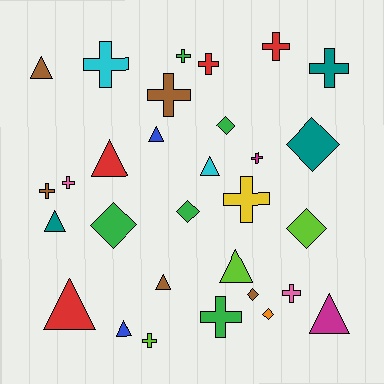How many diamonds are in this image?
There are 7 diamonds.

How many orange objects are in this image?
There is 1 orange object.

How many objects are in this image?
There are 30 objects.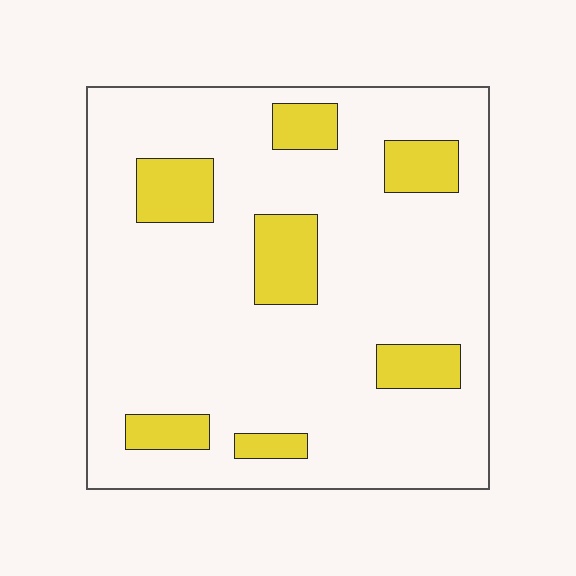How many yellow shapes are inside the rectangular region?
7.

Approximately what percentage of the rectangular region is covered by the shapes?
Approximately 15%.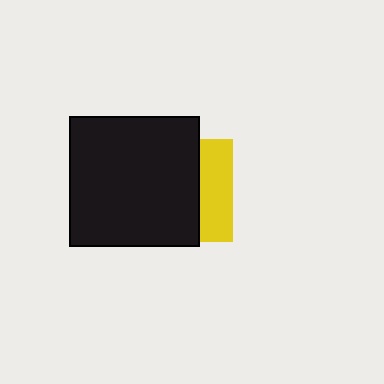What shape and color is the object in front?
The object in front is a black square.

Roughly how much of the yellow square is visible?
A small part of it is visible (roughly 33%).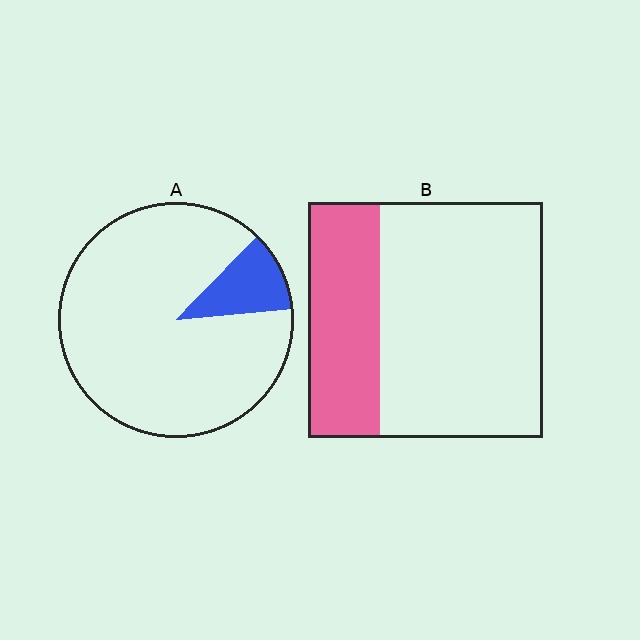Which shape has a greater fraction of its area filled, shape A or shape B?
Shape B.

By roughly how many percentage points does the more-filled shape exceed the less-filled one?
By roughly 20 percentage points (B over A).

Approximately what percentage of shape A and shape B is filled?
A is approximately 10% and B is approximately 30%.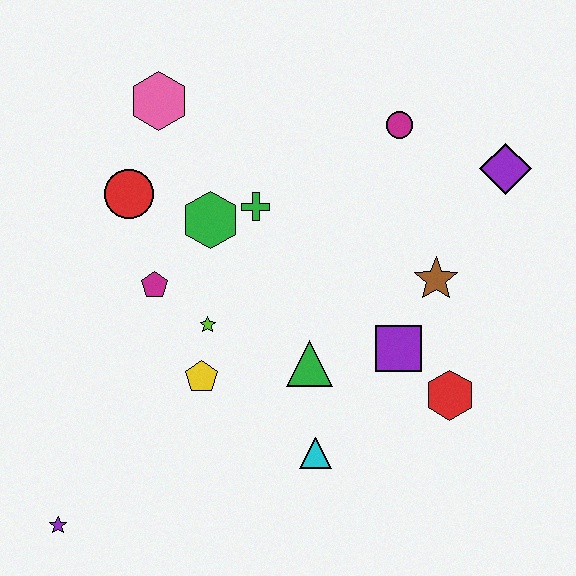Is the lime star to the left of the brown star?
Yes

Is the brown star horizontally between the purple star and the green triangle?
No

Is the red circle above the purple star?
Yes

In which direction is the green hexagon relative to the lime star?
The green hexagon is above the lime star.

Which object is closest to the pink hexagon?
The red circle is closest to the pink hexagon.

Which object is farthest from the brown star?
The purple star is farthest from the brown star.